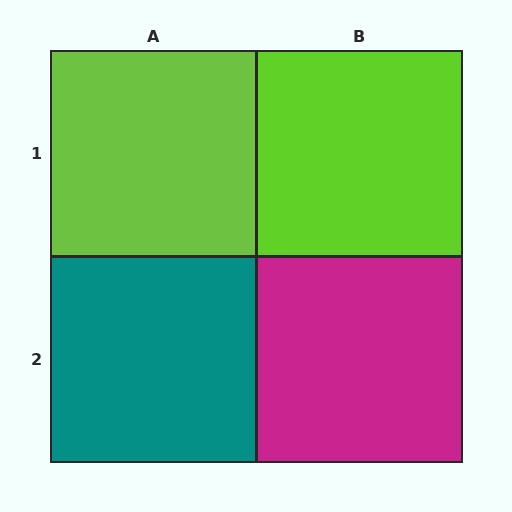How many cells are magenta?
1 cell is magenta.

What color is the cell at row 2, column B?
Magenta.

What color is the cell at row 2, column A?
Teal.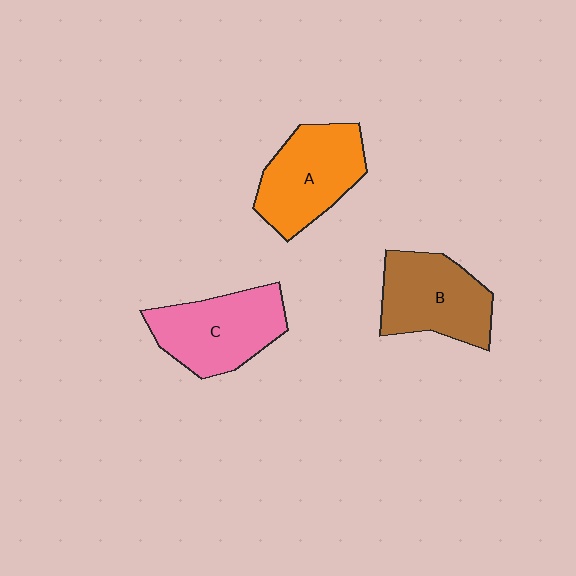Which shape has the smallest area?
Shape B (brown).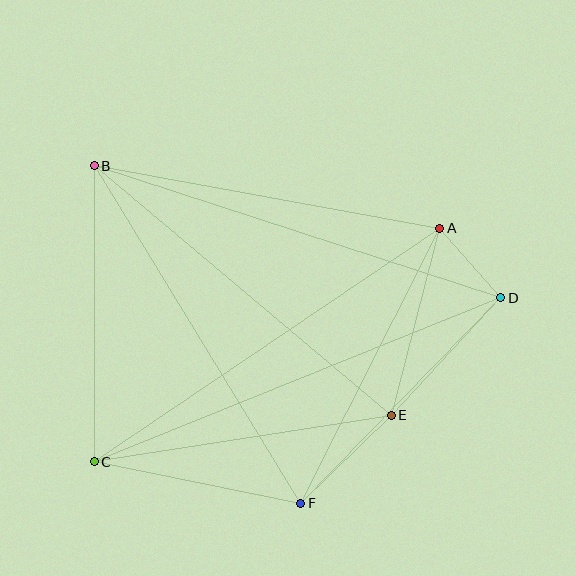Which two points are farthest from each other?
Points C and D are farthest from each other.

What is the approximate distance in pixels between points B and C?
The distance between B and C is approximately 296 pixels.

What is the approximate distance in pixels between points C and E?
The distance between C and E is approximately 301 pixels.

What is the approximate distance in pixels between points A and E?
The distance between A and E is approximately 193 pixels.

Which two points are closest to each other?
Points A and D are closest to each other.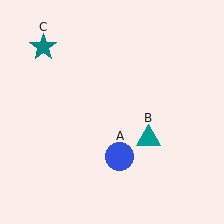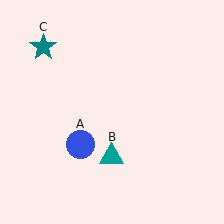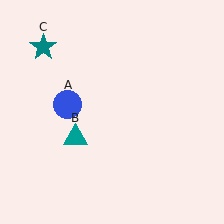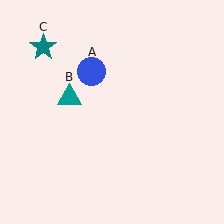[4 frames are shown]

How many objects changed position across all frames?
2 objects changed position: blue circle (object A), teal triangle (object B).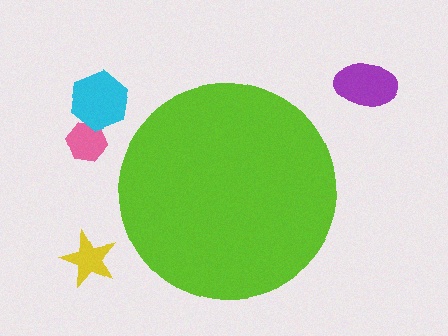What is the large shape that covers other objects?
A lime circle.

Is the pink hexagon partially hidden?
No, the pink hexagon is fully visible.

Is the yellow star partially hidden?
No, the yellow star is fully visible.